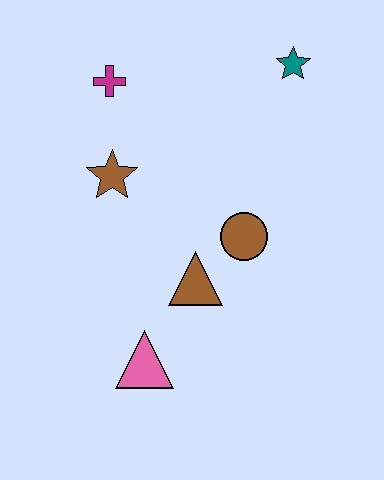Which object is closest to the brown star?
The magenta cross is closest to the brown star.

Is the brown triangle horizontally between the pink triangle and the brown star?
No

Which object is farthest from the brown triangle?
The teal star is farthest from the brown triangle.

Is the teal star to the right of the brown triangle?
Yes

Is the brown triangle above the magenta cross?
No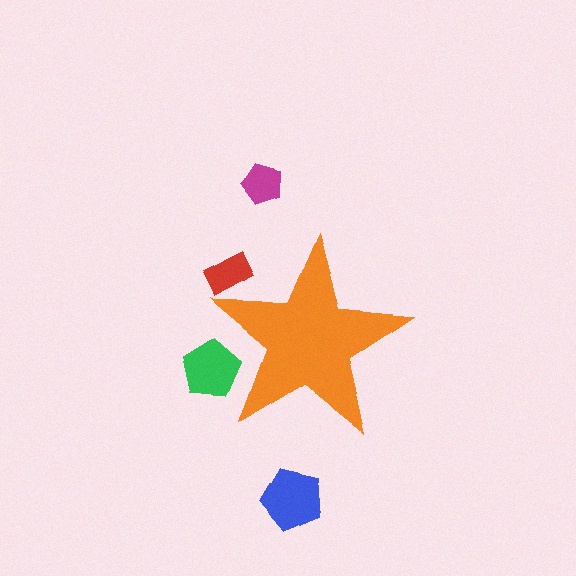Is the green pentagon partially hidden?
Yes, the green pentagon is partially hidden behind the orange star.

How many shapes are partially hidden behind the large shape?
2 shapes are partially hidden.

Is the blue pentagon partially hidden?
No, the blue pentagon is fully visible.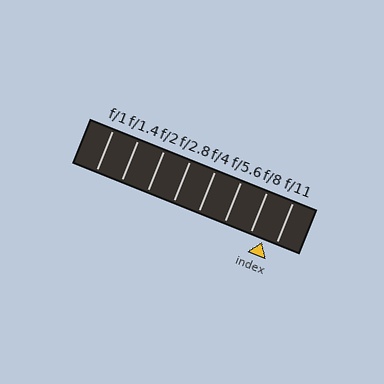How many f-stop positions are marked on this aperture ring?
There are 8 f-stop positions marked.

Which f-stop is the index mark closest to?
The index mark is closest to f/11.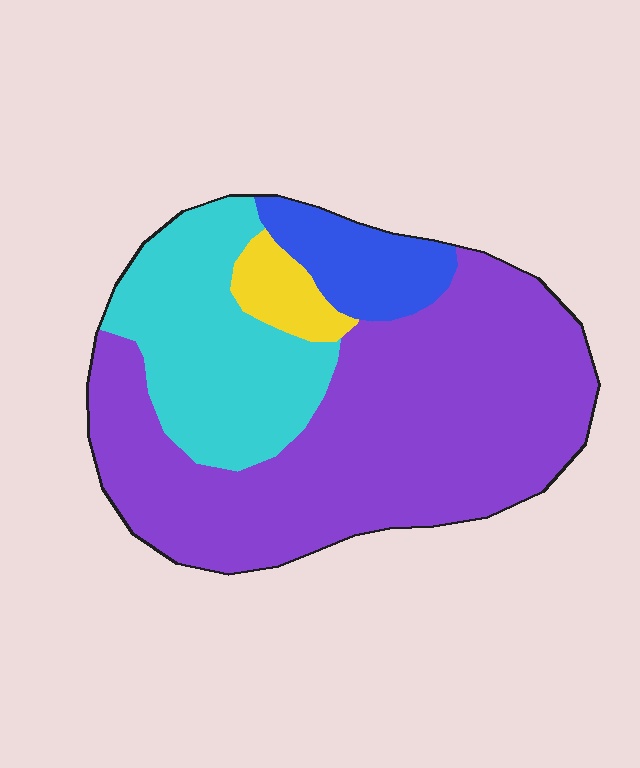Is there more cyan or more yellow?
Cyan.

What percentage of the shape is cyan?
Cyan takes up between a sixth and a third of the shape.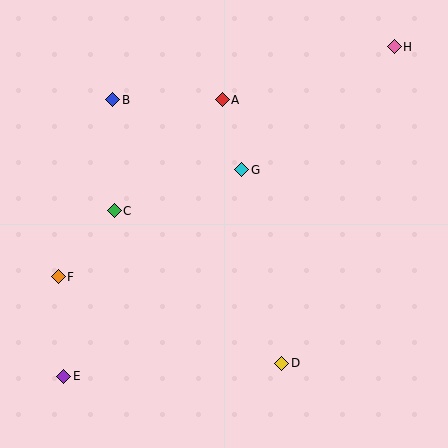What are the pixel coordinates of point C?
Point C is at (114, 211).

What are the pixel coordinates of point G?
Point G is at (242, 170).